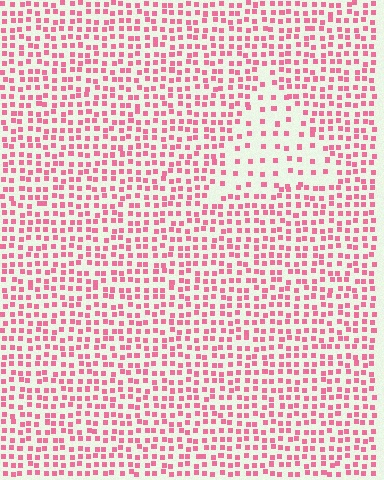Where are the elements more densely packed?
The elements are more densely packed outside the triangle boundary.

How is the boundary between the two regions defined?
The boundary is defined by a change in element density (approximately 2.3x ratio). All elements are the same color, size, and shape.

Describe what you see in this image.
The image contains small pink elements arranged at two different densities. A triangle-shaped region is visible where the elements are less densely packed than the surrounding area.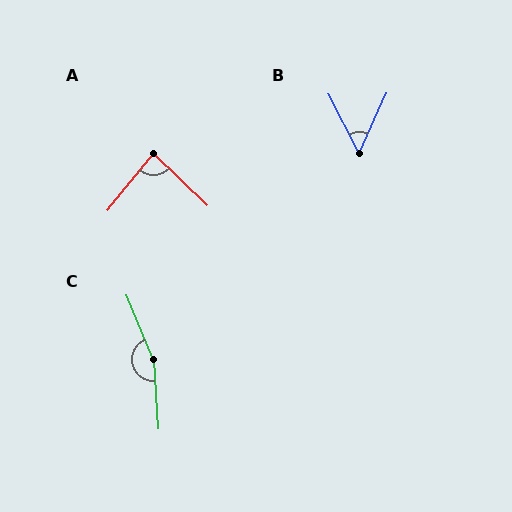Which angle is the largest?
C, at approximately 161 degrees.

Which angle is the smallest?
B, at approximately 51 degrees.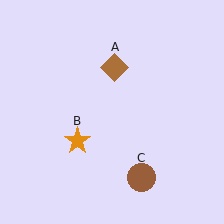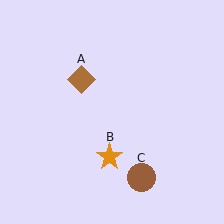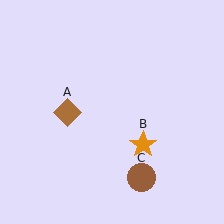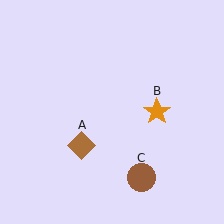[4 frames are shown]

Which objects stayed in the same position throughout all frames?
Brown circle (object C) remained stationary.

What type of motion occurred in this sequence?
The brown diamond (object A), orange star (object B) rotated counterclockwise around the center of the scene.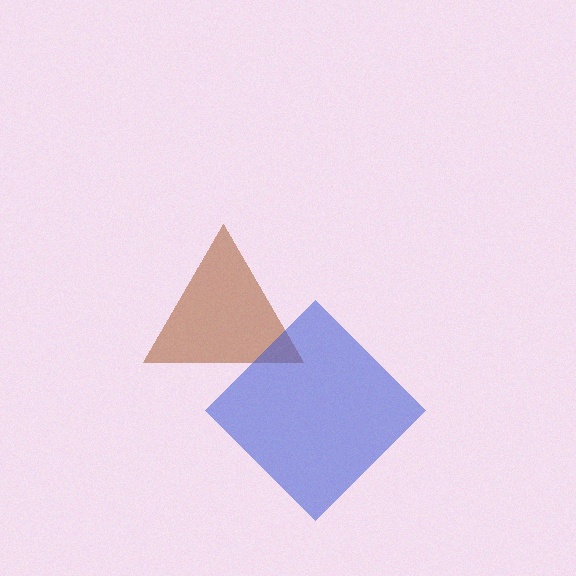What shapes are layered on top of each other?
The layered shapes are: a brown triangle, a blue diamond.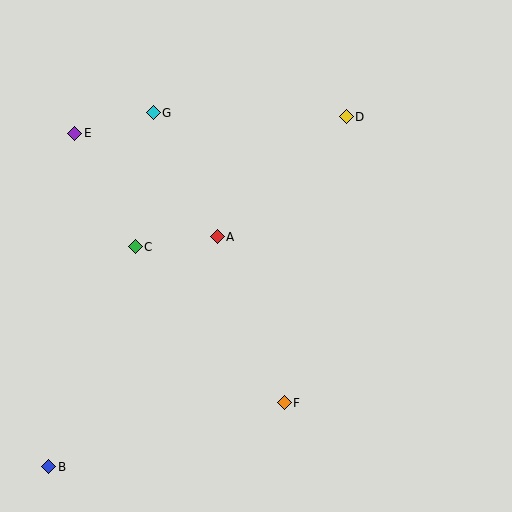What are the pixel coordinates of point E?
Point E is at (75, 133).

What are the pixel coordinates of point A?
Point A is at (217, 237).